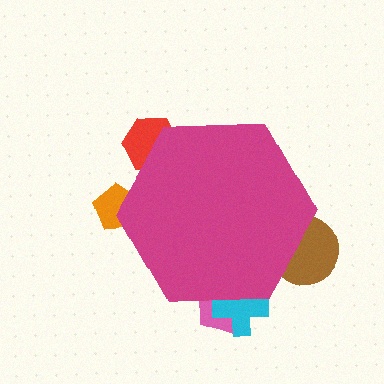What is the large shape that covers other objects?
A magenta hexagon.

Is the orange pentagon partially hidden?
Yes, the orange pentagon is partially hidden behind the magenta hexagon.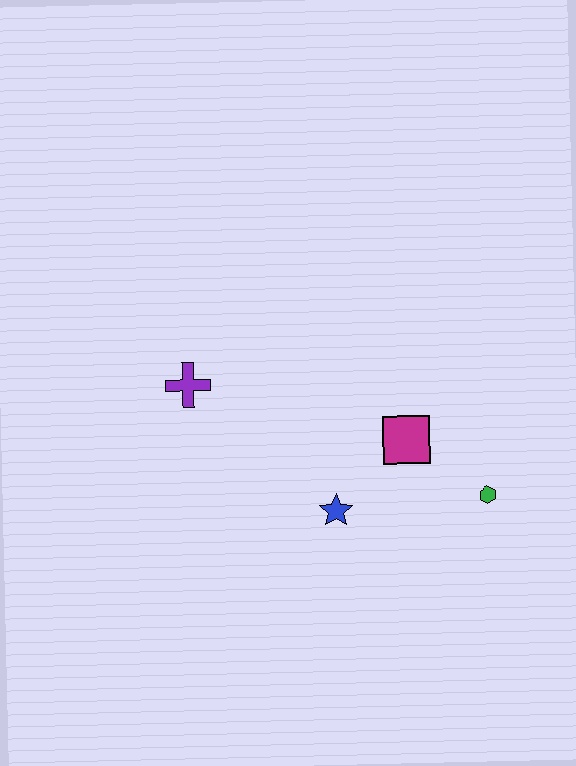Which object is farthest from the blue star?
The purple cross is farthest from the blue star.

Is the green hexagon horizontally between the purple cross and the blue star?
No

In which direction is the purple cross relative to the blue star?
The purple cross is to the left of the blue star.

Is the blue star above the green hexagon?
No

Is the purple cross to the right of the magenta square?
No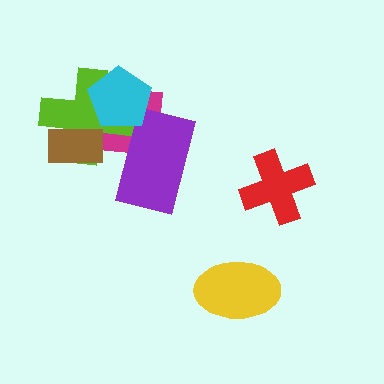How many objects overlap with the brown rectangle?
2 objects overlap with the brown rectangle.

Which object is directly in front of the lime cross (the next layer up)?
The purple rectangle is directly in front of the lime cross.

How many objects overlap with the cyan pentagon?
3 objects overlap with the cyan pentagon.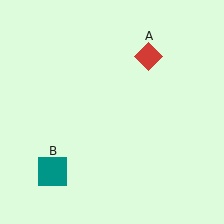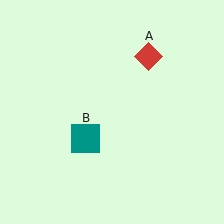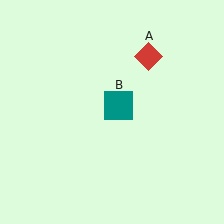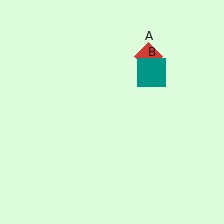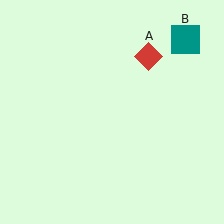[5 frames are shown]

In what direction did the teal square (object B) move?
The teal square (object B) moved up and to the right.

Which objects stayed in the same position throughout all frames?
Red diamond (object A) remained stationary.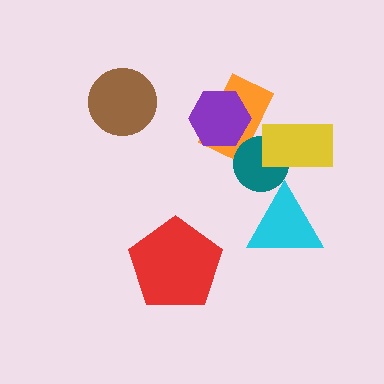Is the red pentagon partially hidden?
No, no other shape covers it.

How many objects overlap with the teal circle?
2 objects overlap with the teal circle.